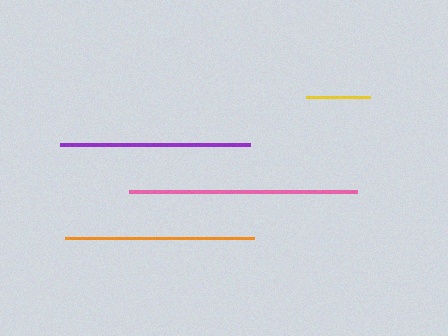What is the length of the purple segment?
The purple segment is approximately 190 pixels long.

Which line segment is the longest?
The pink line is the longest at approximately 227 pixels.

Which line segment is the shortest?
The yellow line is the shortest at approximately 64 pixels.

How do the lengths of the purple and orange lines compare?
The purple and orange lines are approximately the same length.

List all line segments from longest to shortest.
From longest to shortest: pink, purple, orange, yellow.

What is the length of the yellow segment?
The yellow segment is approximately 64 pixels long.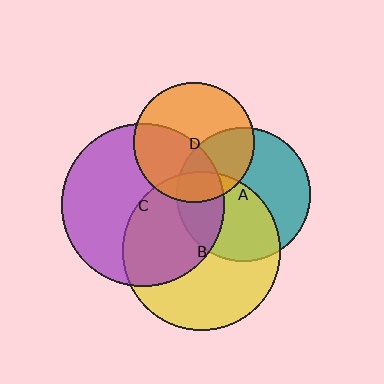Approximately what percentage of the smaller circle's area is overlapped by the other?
Approximately 45%.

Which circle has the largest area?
Circle C (purple).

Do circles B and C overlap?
Yes.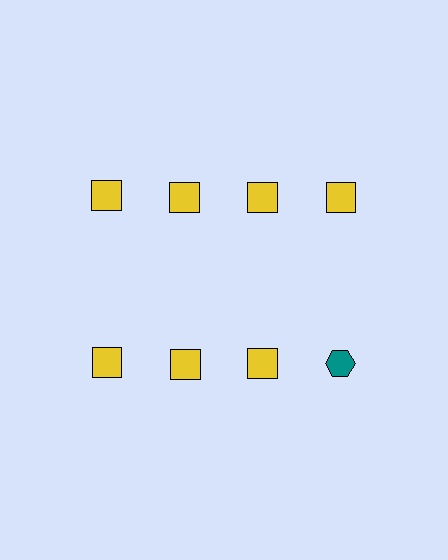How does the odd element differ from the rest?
It differs in both color (teal instead of yellow) and shape (hexagon instead of square).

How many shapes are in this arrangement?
There are 8 shapes arranged in a grid pattern.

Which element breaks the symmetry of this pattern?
The teal hexagon in the second row, second from right column breaks the symmetry. All other shapes are yellow squares.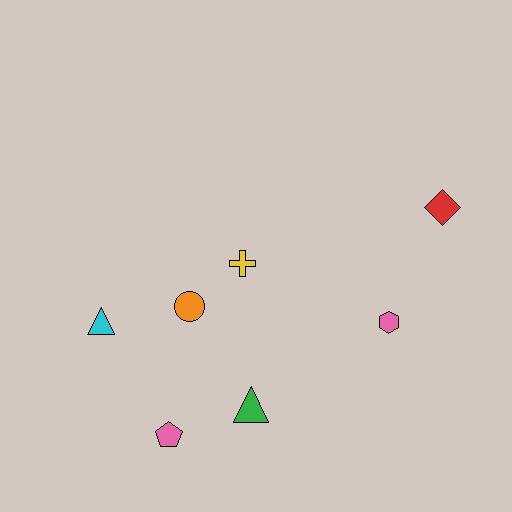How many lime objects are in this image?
There are no lime objects.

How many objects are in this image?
There are 7 objects.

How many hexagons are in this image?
There is 1 hexagon.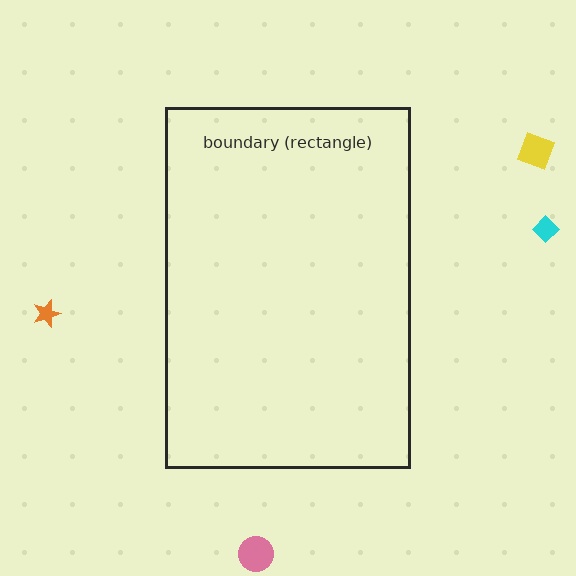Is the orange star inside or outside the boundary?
Outside.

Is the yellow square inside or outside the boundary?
Outside.